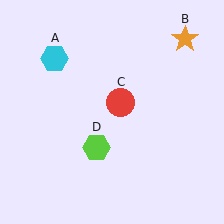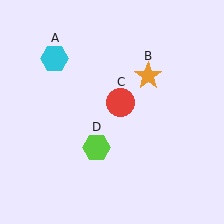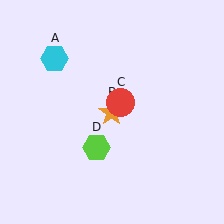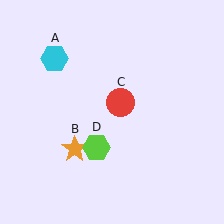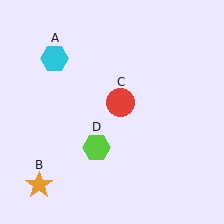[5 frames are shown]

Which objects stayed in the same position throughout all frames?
Cyan hexagon (object A) and red circle (object C) and lime hexagon (object D) remained stationary.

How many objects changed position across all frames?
1 object changed position: orange star (object B).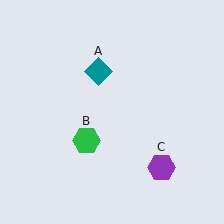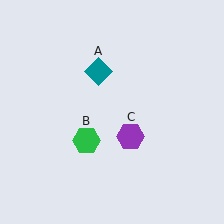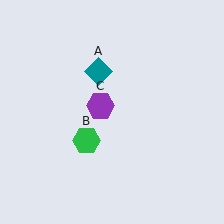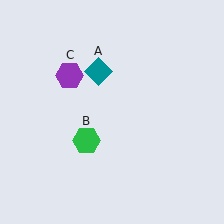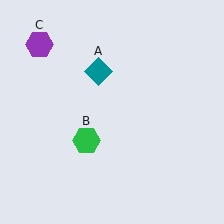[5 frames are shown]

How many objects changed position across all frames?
1 object changed position: purple hexagon (object C).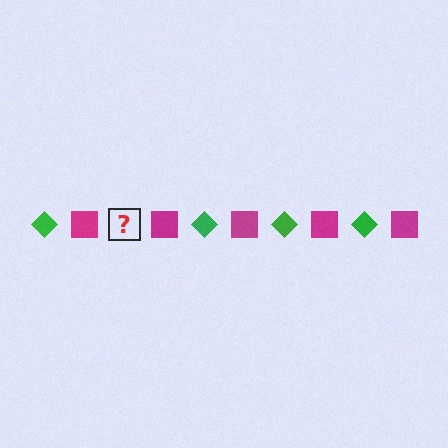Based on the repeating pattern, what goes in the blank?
The blank should be a green diamond.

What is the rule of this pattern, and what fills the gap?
The rule is that the pattern alternates between green diamond and magenta square. The gap should be filled with a green diamond.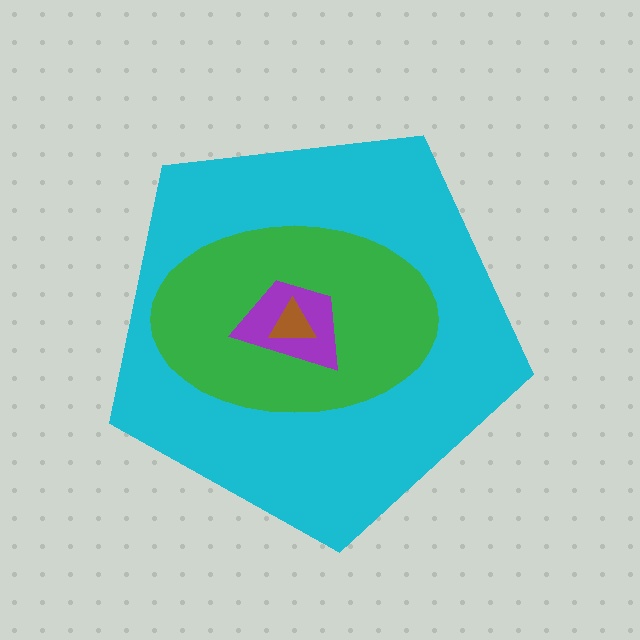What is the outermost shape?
The cyan pentagon.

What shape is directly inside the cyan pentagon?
The green ellipse.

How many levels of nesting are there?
4.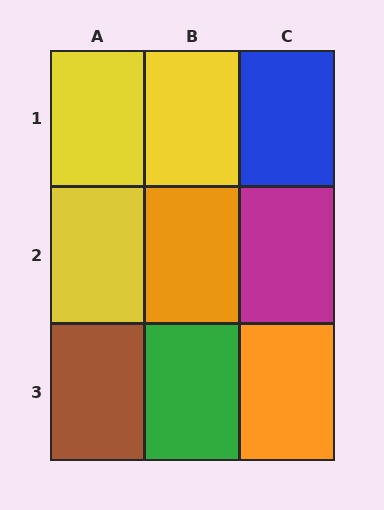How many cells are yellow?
3 cells are yellow.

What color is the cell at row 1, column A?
Yellow.